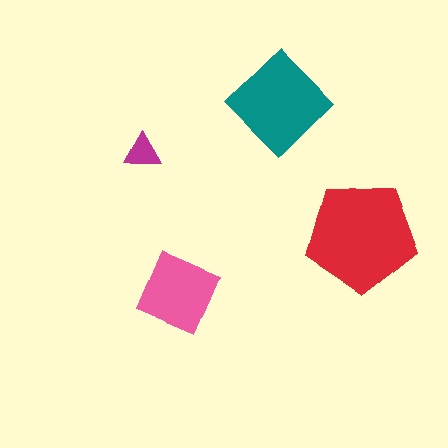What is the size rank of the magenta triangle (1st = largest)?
4th.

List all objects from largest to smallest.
The red pentagon, the teal diamond, the pink square, the magenta triangle.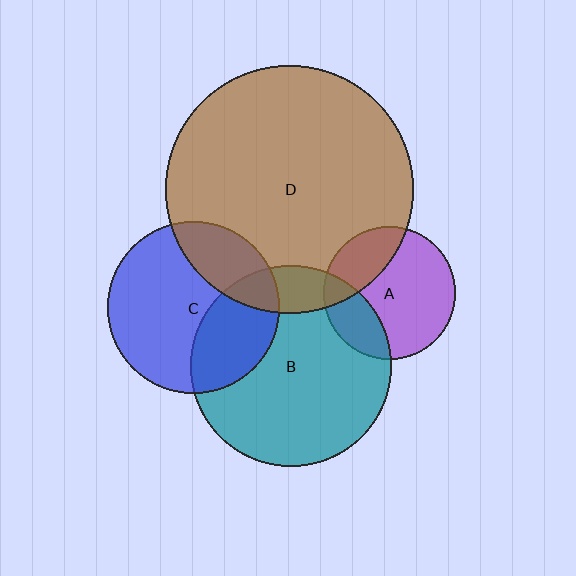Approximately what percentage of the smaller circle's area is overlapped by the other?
Approximately 25%.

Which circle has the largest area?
Circle D (brown).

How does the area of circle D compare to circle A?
Approximately 3.5 times.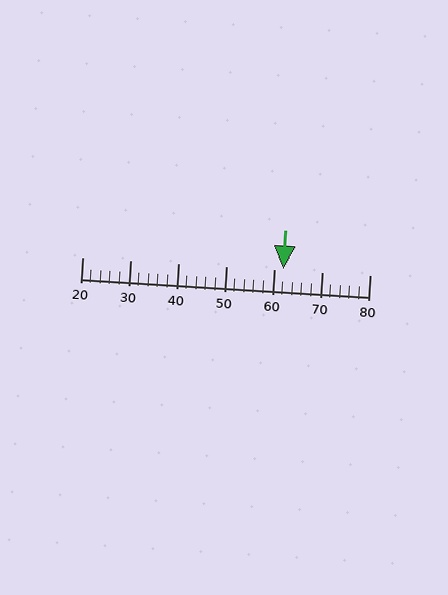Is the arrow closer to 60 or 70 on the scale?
The arrow is closer to 60.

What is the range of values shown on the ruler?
The ruler shows values from 20 to 80.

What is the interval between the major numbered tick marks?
The major tick marks are spaced 10 units apart.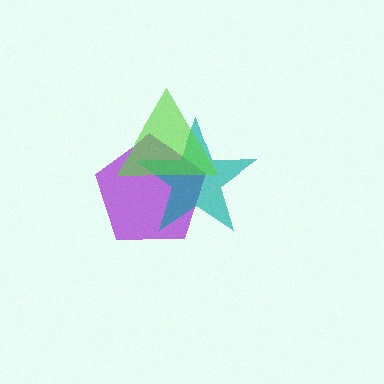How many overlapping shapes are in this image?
There are 3 overlapping shapes in the image.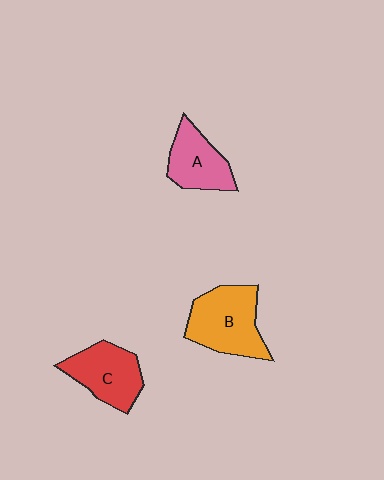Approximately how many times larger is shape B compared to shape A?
Approximately 1.4 times.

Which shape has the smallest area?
Shape A (pink).